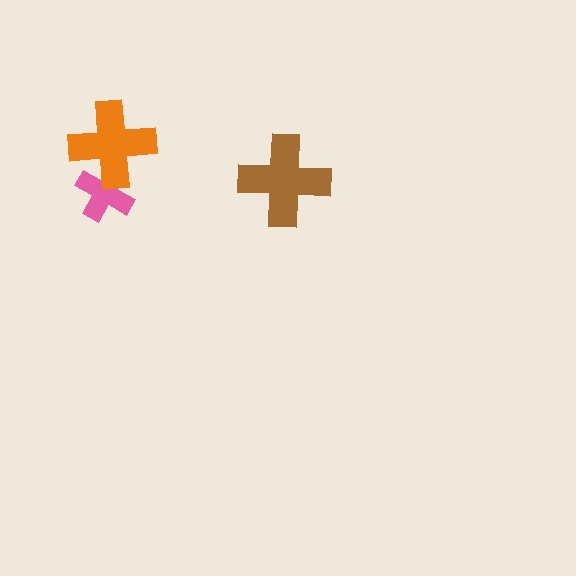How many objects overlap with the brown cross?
0 objects overlap with the brown cross.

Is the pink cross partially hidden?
Yes, it is partially covered by another shape.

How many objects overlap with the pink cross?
1 object overlaps with the pink cross.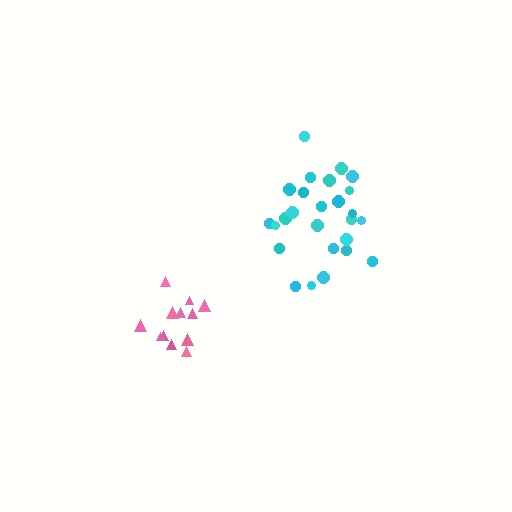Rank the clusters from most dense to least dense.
pink, cyan.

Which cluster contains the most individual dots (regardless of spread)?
Cyan (26).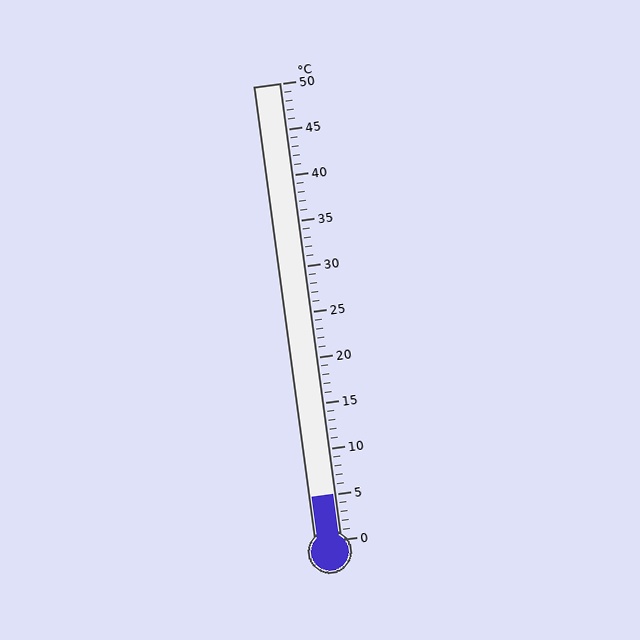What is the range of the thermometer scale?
The thermometer scale ranges from 0°C to 50°C.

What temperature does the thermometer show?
The thermometer shows approximately 5°C.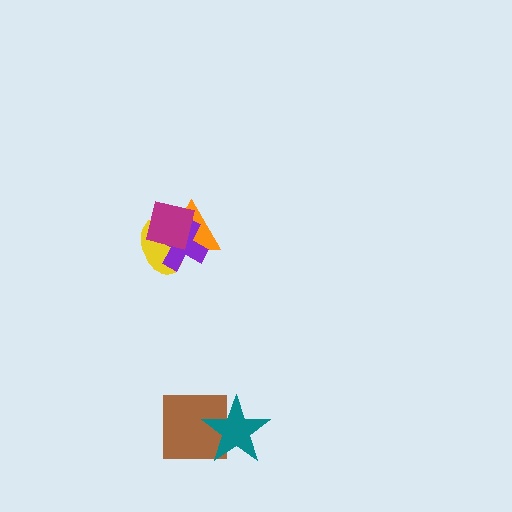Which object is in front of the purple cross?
The magenta square is in front of the purple cross.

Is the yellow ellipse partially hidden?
Yes, it is partially covered by another shape.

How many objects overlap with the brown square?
1 object overlaps with the brown square.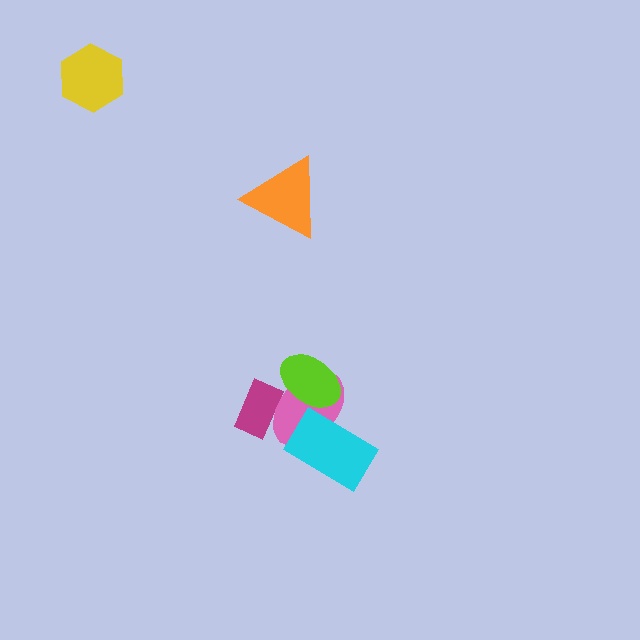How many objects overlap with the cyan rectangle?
1 object overlaps with the cyan rectangle.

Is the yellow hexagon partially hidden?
No, no other shape covers it.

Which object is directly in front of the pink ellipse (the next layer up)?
The lime ellipse is directly in front of the pink ellipse.